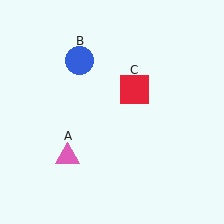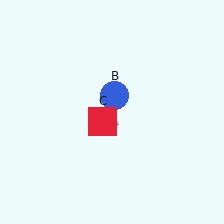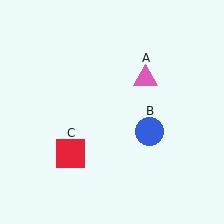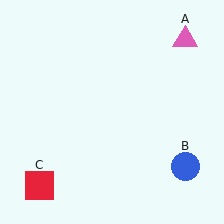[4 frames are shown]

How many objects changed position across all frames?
3 objects changed position: pink triangle (object A), blue circle (object B), red square (object C).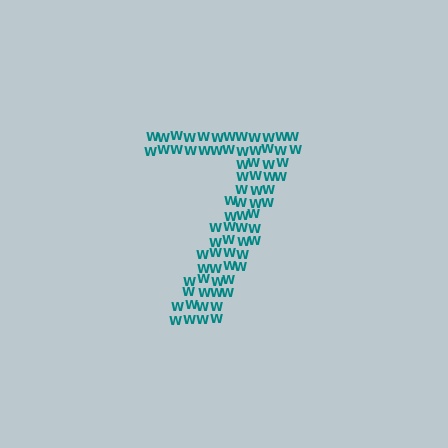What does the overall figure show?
The overall figure shows the digit 7.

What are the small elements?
The small elements are letter W's.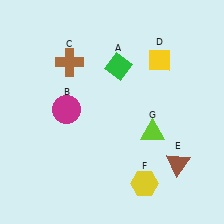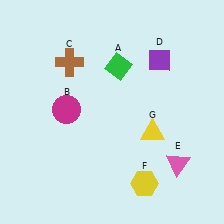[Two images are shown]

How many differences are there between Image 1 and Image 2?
There are 3 differences between the two images.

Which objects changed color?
D changed from yellow to purple. E changed from brown to pink. G changed from lime to yellow.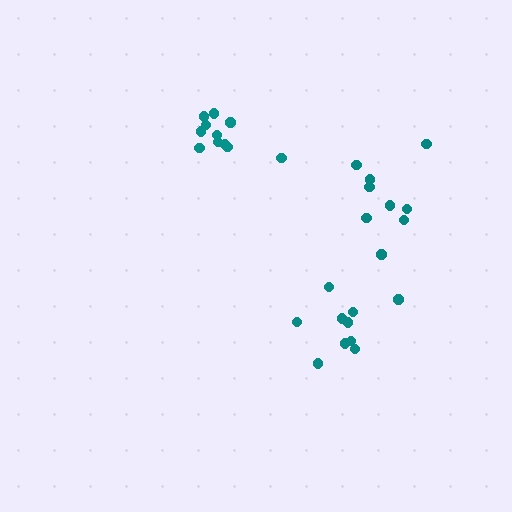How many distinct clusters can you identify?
There are 3 distinct clusters.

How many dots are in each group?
Group 1: 10 dots, Group 2: 11 dots, Group 3: 9 dots (30 total).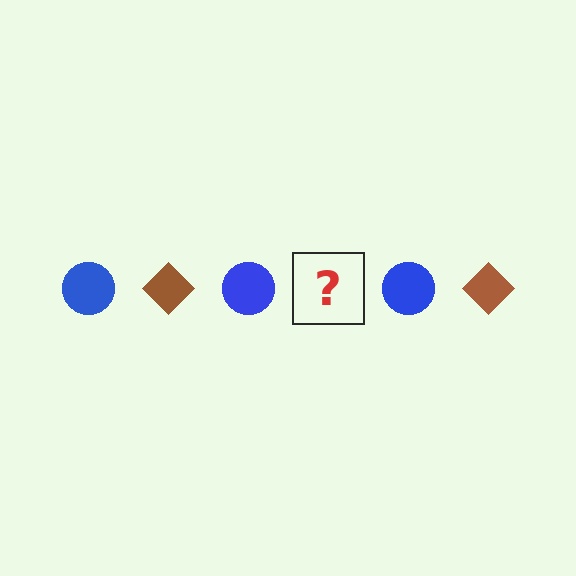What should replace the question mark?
The question mark should be replaced with a brown diamond.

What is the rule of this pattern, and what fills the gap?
The rule is that the pattern alternates between blue circle and brown diamond. The gap should be filled with a brown diamond.